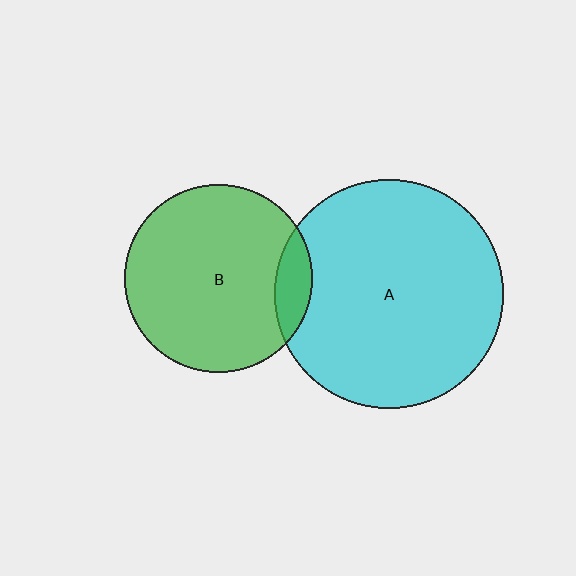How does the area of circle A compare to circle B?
Approximately 1.5 times.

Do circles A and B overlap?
Yes.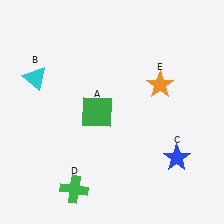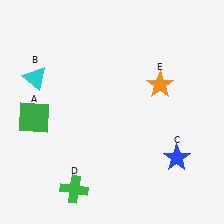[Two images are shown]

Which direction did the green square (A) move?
The green square (A) moved left.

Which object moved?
The green square (A) moved left.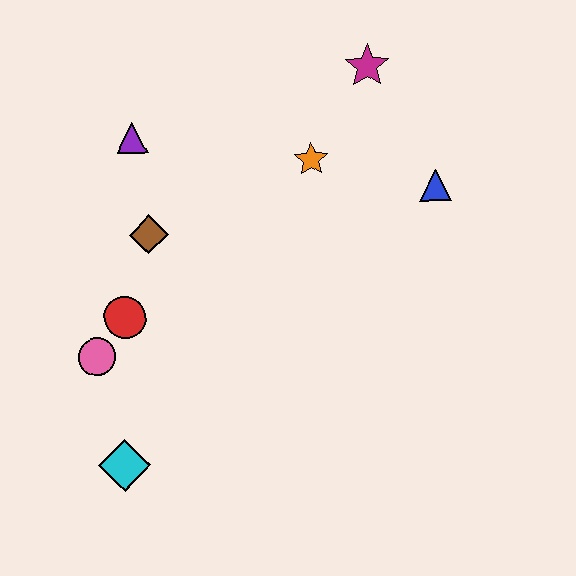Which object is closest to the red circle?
The pink circle is closest to the red circle.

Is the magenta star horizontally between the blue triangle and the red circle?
Yes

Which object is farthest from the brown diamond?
The blue triangle is farthest from the brown diamond.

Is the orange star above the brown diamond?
Yes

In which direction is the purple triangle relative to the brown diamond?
The purple triangle is above the brown diamond.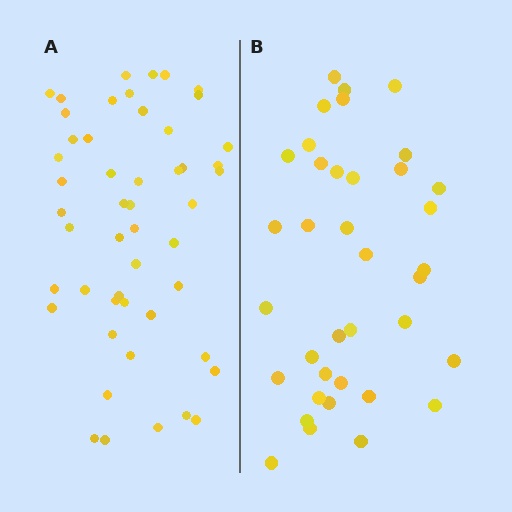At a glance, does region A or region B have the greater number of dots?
Region A (the left region) has more dots.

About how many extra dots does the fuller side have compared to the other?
Region A has approximately 15 more dots than region B.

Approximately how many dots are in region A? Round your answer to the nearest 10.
About 50 dots.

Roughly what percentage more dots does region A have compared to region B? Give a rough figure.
About 35% more.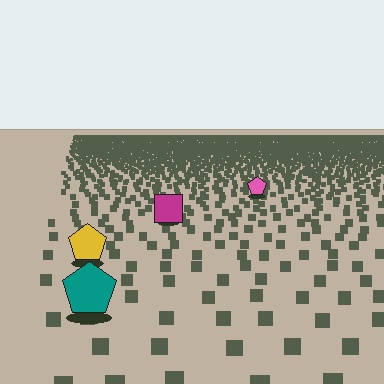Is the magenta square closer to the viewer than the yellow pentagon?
No. The yellow pentagon is closer — you can tell from the texture gradient: the ground texture is coarser near it.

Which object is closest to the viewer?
The teal pentagon is closest. The texture marks near it are larger and more spread out.